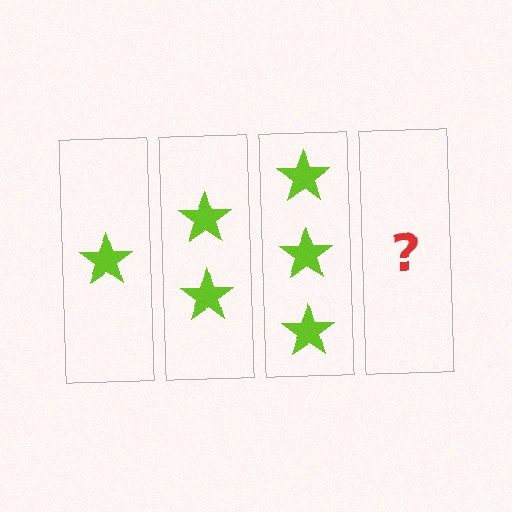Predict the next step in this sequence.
The next step is 4 stars.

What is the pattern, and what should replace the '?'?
The pattern is that each step adds one more star. The '?' should be 4 stars.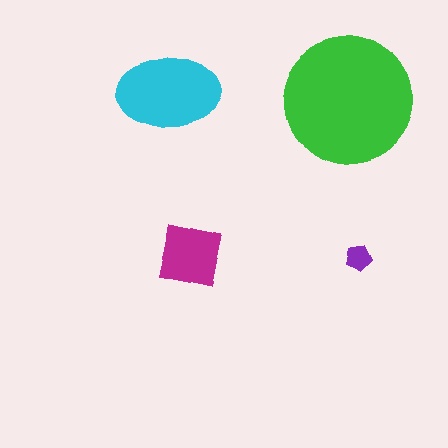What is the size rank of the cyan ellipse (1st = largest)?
2nd.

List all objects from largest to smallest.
The green circle, the cyan ellipse, the magenta square, the purple pentagon.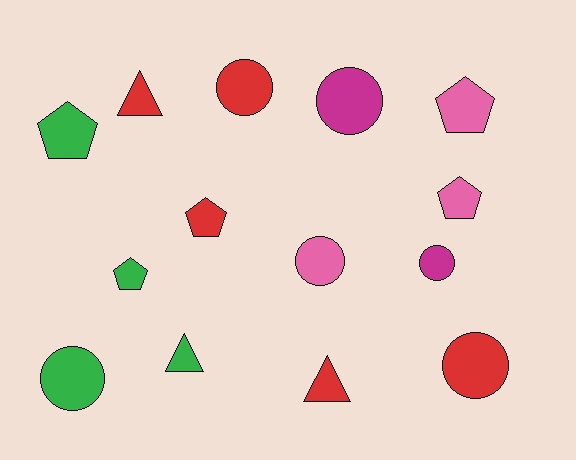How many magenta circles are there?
There are 2 magenta circles.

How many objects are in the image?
There are 14 objects.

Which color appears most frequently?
Red, with 5 objects.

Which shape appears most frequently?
Circle, with 6 objects.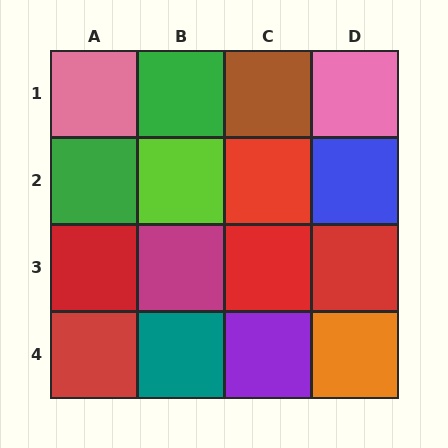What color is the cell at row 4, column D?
Orange.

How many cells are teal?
1 cell is teal.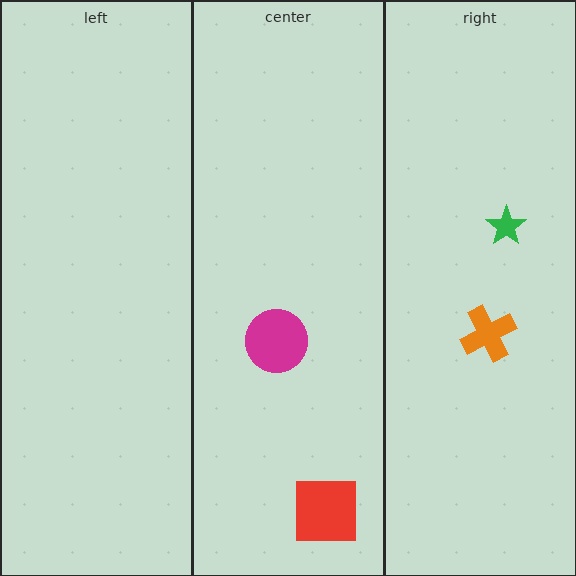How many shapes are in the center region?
2.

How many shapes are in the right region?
2.